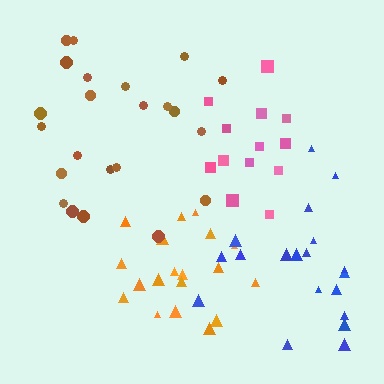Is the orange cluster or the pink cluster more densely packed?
Pink.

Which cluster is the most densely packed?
Pink.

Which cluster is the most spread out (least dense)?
Blue.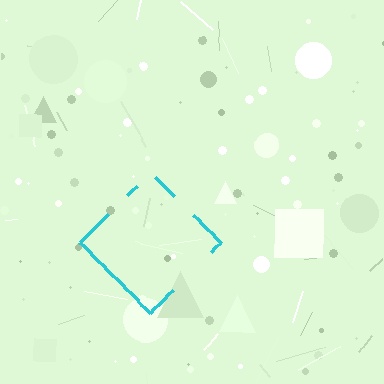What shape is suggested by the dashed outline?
The dashed outline suggests a diamond.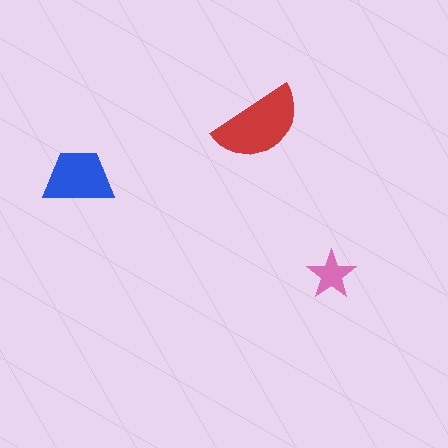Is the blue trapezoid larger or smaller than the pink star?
Larger.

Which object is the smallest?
The pink star.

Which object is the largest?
The red semicircle.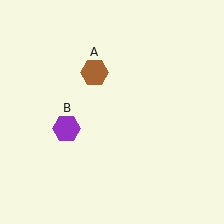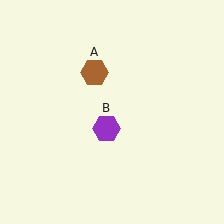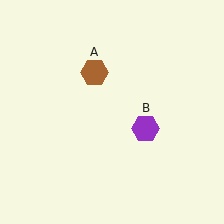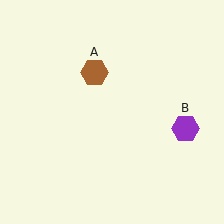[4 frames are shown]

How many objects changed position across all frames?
1 object changed position: purple hexagon (object B).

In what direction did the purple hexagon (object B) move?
The purple hexagon (object B) moved right.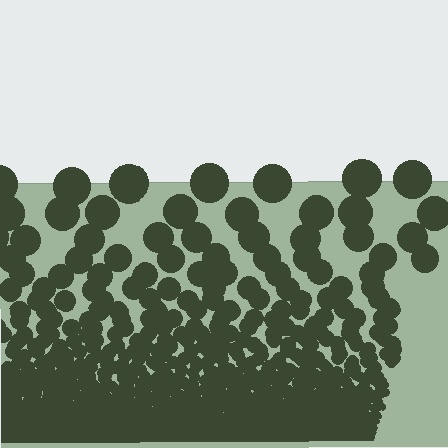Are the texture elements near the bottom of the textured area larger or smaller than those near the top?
Smaller. The gradient is inverted — elements near the bottom are smaller and denser.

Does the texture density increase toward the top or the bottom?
Density increases toward the bottom.